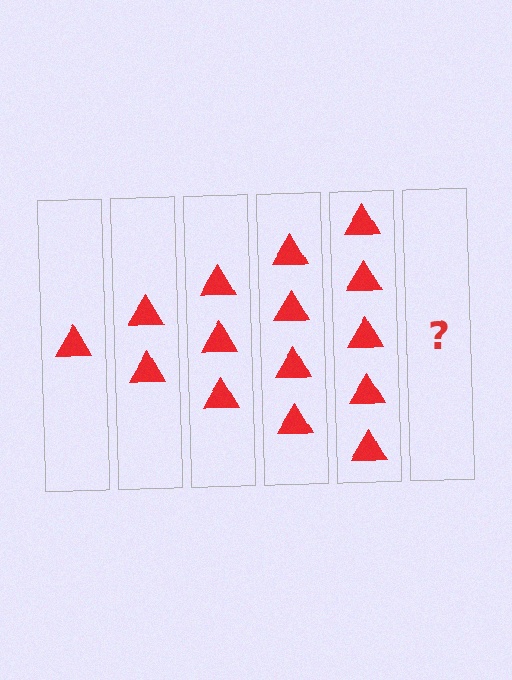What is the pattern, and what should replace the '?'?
The pattern is that each step adds one more triangle. The '?' should be 6 triangles.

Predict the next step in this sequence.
The next step is 6 triangles.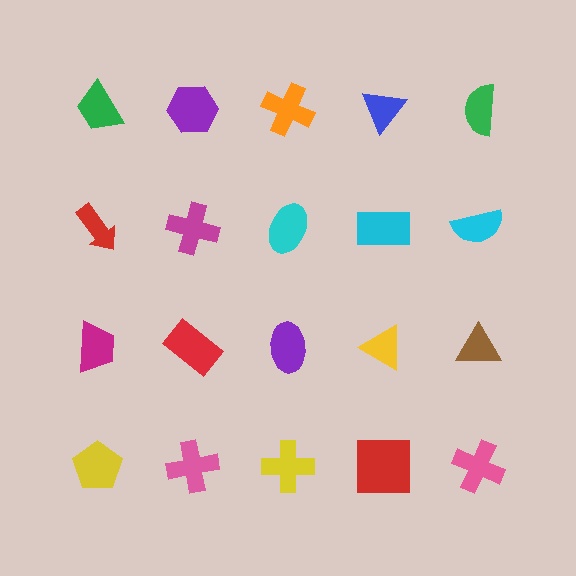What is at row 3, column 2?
A red rectangle.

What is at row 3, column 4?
A yellow triangle.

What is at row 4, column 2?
A pink cross.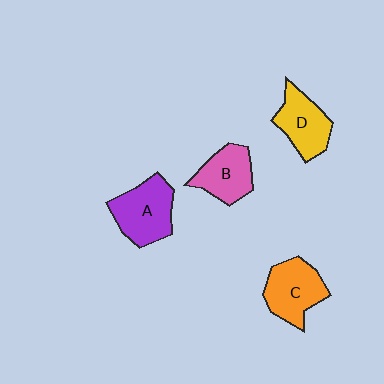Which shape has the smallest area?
Shape B (pink).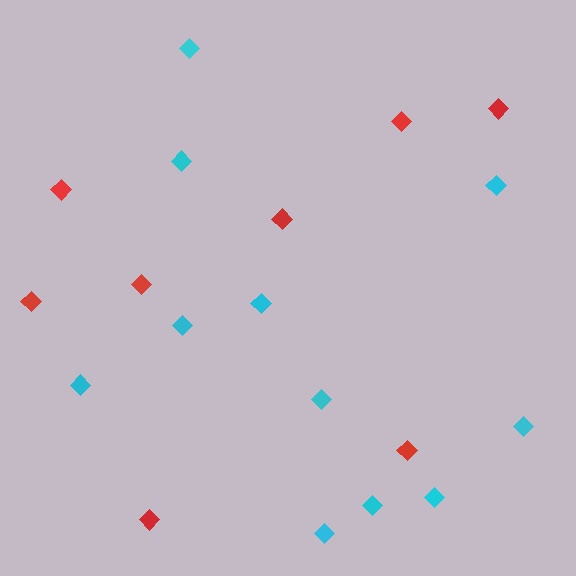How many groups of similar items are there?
There are 2 groups: one group of cyan diamonds (11) and one group of red diamonds (8).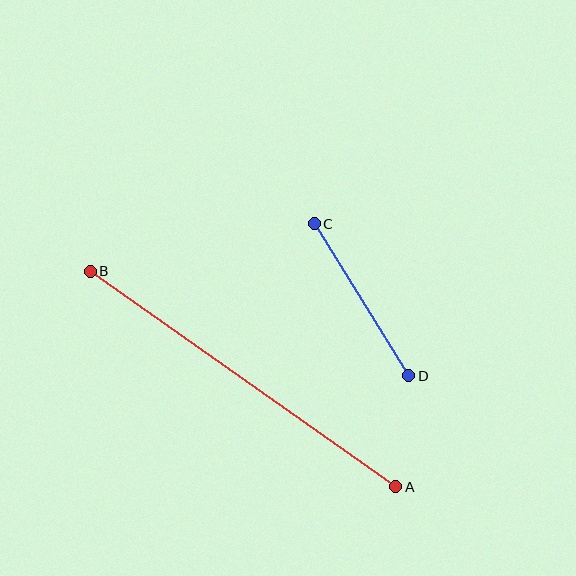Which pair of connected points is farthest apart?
Points A and B are farthest apart.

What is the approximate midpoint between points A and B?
The midpoint is at approximately (243, 379) pixels.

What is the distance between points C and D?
The distance is approximately 179 pixels.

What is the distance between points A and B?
The distance is approximately 374 pixels.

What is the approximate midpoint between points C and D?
The midpoint is at approximately (361, 300) pixels.